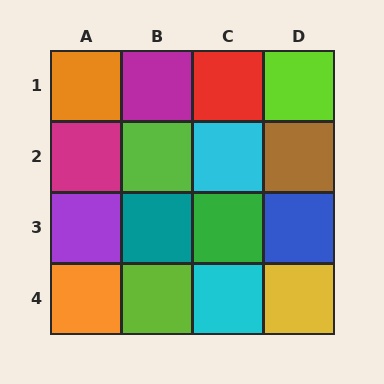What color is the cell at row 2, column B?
Lime.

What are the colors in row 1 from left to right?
Orange, magenta, red, lime.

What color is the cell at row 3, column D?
Blue.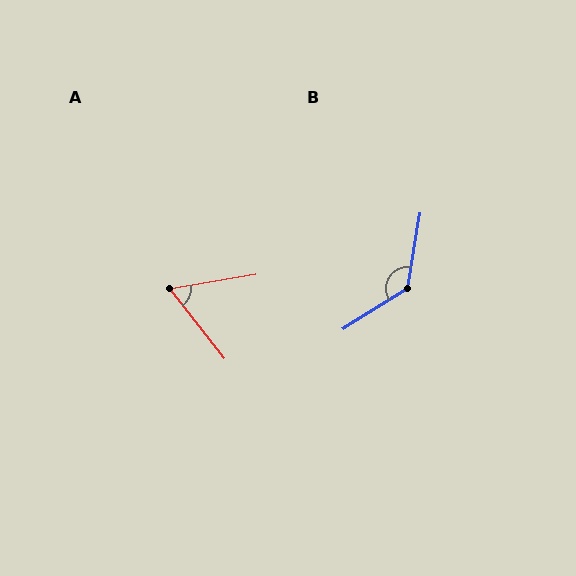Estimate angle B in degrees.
Approximately 132 degrees.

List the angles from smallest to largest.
A (62°), B (132°).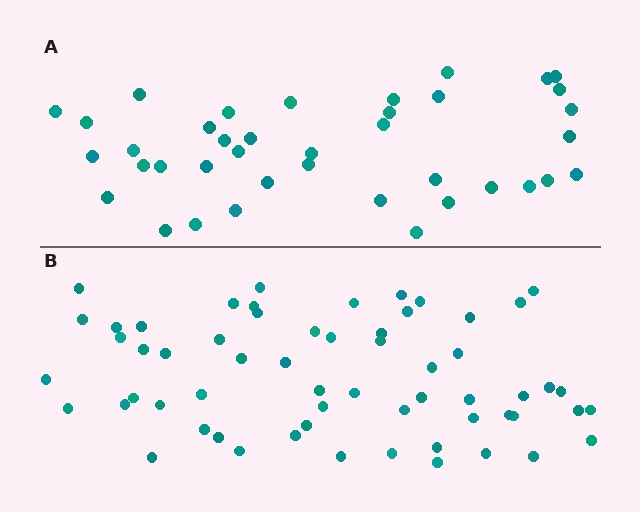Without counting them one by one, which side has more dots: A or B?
Region B (the bottom region) has more dots.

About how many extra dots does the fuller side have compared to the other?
Region B has approximately 20 more dots than region A.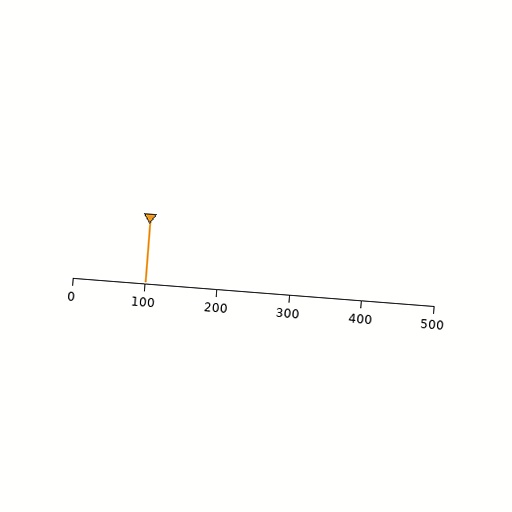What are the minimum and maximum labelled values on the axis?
The axis runs from 0 to 500.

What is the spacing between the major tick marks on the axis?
The major ticks are spaced 100 apart.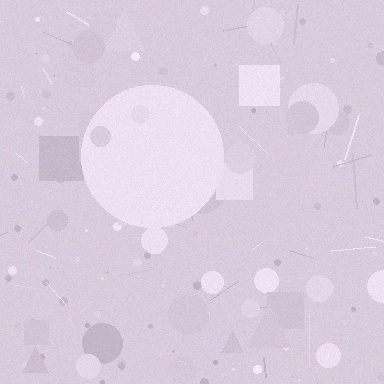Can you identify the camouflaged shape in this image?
The camouflaged shape is a circle.